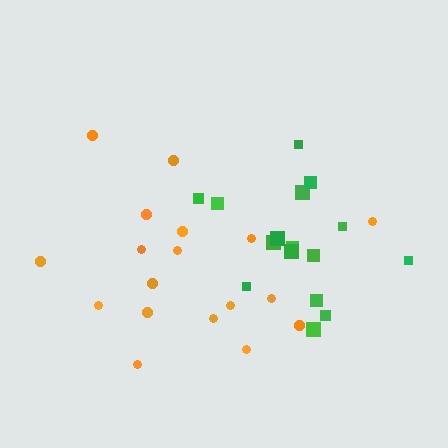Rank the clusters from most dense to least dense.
green, orange.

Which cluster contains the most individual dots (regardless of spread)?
Orange (18).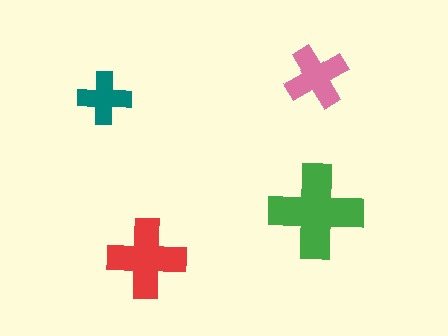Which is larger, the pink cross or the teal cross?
The pink one.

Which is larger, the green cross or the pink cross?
The green one.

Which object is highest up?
The pink cross is topmost.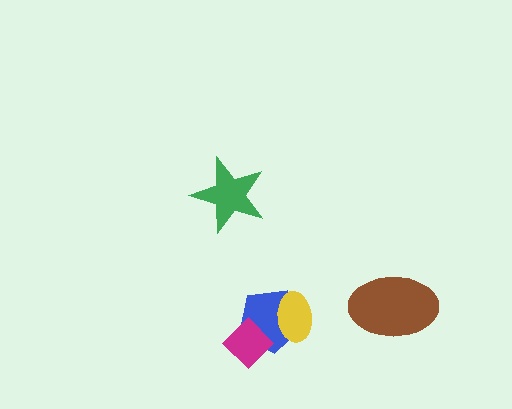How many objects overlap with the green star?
0 objects overlap with the green star.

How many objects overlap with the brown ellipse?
0 objects overlap with the brown ellipse.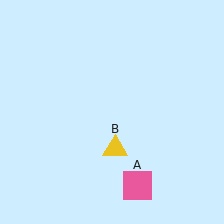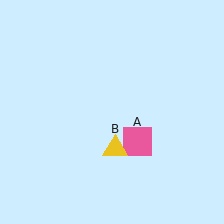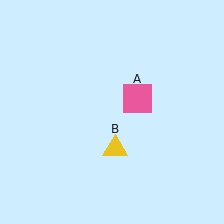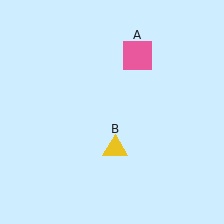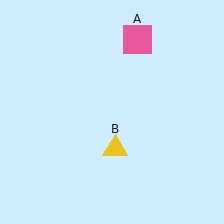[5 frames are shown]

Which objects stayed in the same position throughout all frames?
Yellow triangle (object B) remained stationary.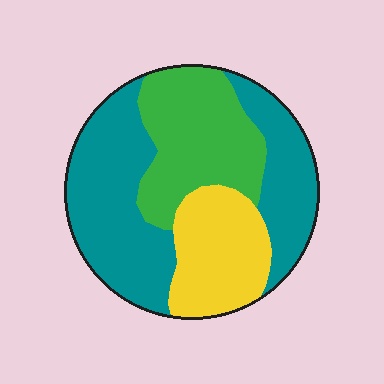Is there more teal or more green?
Teal.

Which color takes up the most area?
Teal, at roughly 50%.